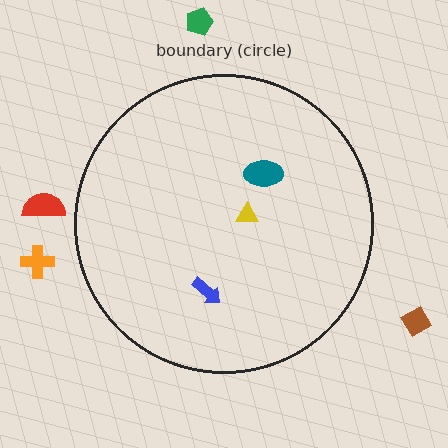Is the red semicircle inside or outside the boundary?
Outside.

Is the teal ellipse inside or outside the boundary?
Inside.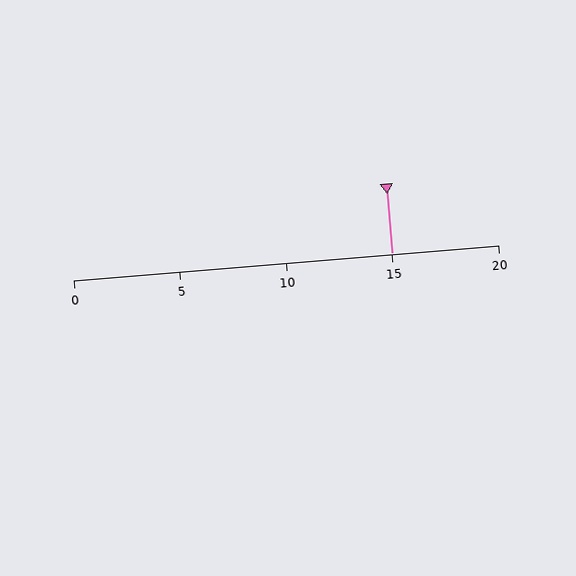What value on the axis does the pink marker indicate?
The marker indicates approximately 15.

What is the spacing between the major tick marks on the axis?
The major ticks are spaced 5 apart.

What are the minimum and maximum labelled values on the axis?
The axis runs from 0 to 20.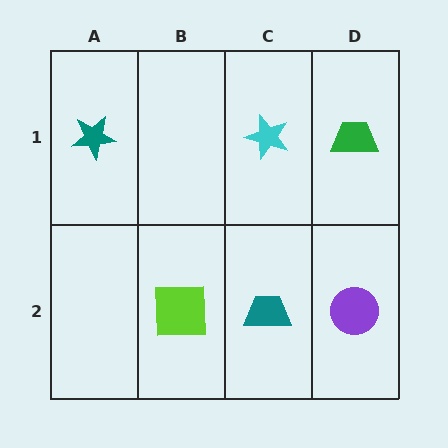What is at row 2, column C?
A teal trapezoid.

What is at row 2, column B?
A lime square.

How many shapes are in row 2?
3 shapes.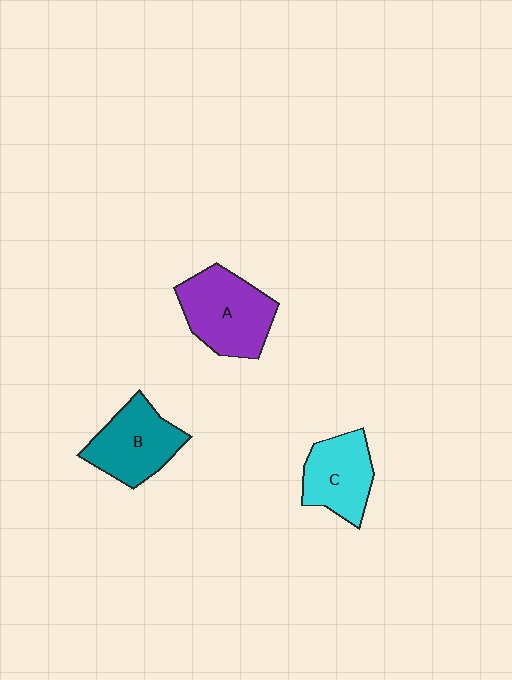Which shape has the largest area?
Shape A (purple).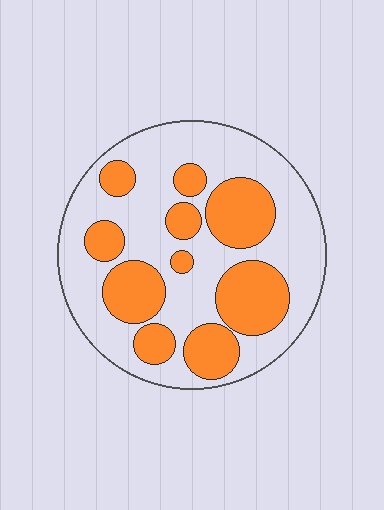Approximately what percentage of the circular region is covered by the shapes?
Approximately 35%.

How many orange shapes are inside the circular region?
10.